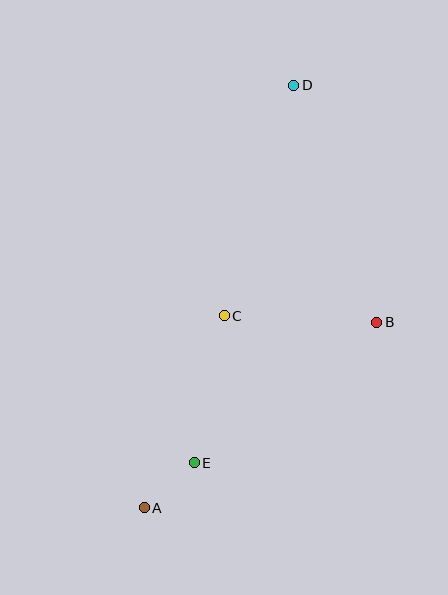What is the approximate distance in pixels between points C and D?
The distance between C and D is approximately 241 pixels.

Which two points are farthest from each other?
Points A and D are farthest from each other.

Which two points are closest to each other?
Points A and E are closest to each other.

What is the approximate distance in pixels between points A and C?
The distance between A and C is approximately 208 pixels.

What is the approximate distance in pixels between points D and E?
The distance between D and E is approximately 390 pixels.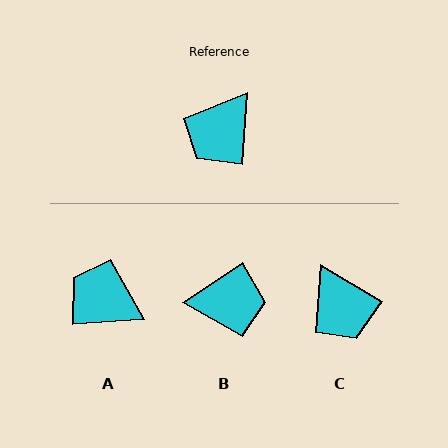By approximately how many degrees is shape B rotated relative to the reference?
Approximately 128 degrees counter-clockwise.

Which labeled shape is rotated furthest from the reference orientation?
B, about 128 degrees away.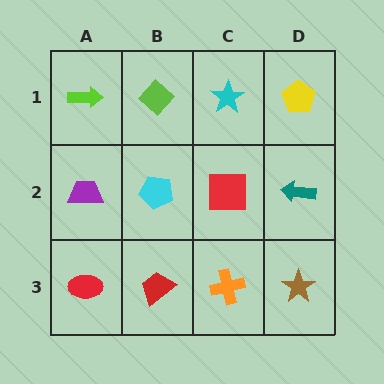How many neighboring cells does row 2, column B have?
4.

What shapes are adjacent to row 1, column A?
A purple trapezoid (row 2, column A), a lime diamond (row 1, column B).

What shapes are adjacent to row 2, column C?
A cyan star (row 1, column C), an orange cross (row 3, column C), a cyan pentagon (row 2, column B), a teal arrow (row 2, column D).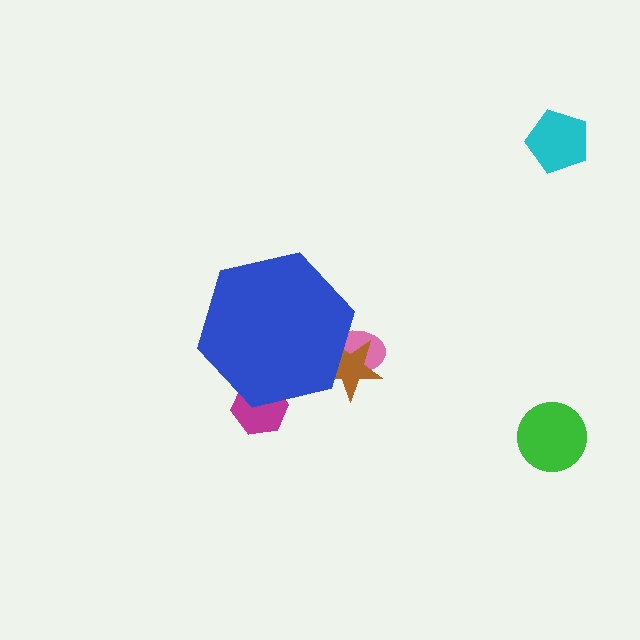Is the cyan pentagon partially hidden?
No, the cyan pentagon is fully visible.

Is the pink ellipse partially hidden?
Yes, the pink ellipse is partially hidden behind the blue hexagon.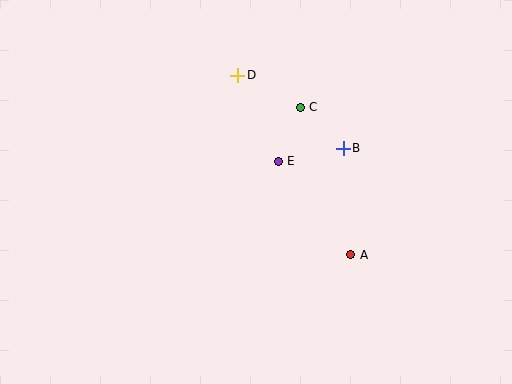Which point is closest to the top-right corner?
Point B is closest to the top-right corner.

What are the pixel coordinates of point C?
Point C is at (300, 107).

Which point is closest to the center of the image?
Point E at (278, 161) is closest to the center.